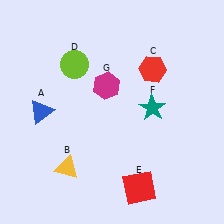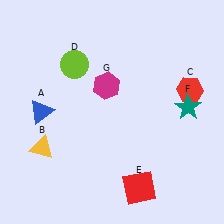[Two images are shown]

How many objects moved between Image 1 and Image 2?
3 objects moved between the two images.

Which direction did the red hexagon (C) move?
The red hexagon (C) moved right.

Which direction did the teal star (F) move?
The teal star (F) moved right.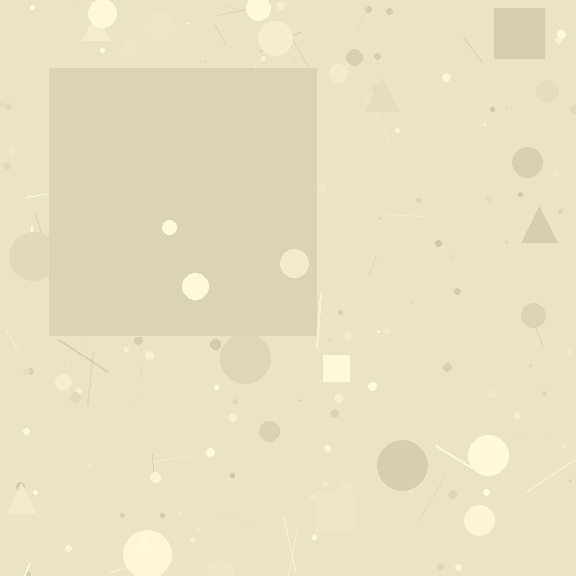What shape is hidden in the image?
A square is hidden in the image.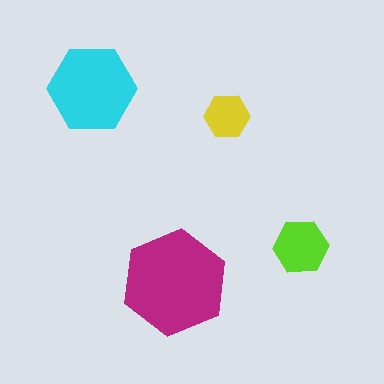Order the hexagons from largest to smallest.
the magenta one, the cyan one, the lime one, the yellow one.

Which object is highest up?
The cyan hexagon is topmost.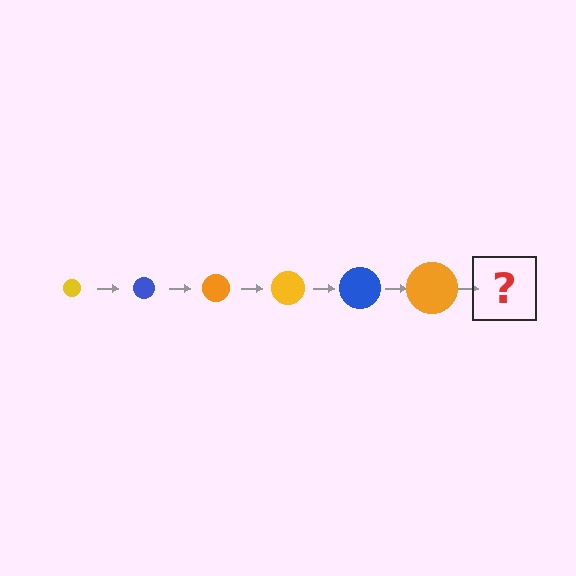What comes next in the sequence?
The next element should be a yellow circle, larger than the previous one.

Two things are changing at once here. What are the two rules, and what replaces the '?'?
The two rules are that the circle grows larger each step and the color cycles through yellow, blue, and orange. The '?' should be a yellow circle, larger than the previous one.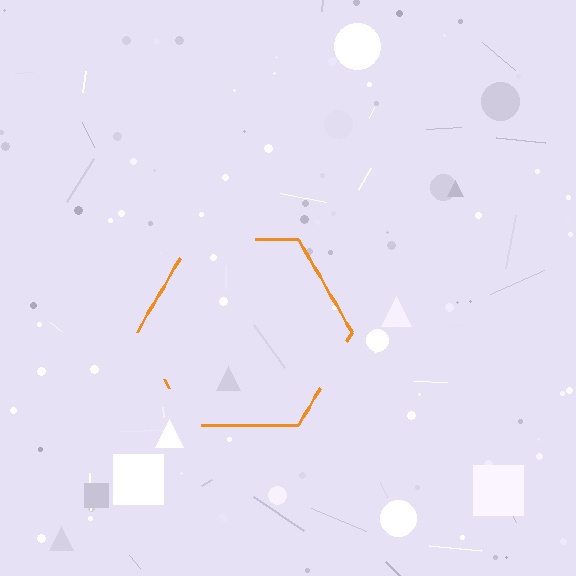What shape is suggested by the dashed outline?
The dashed outline suggests a hexagon.